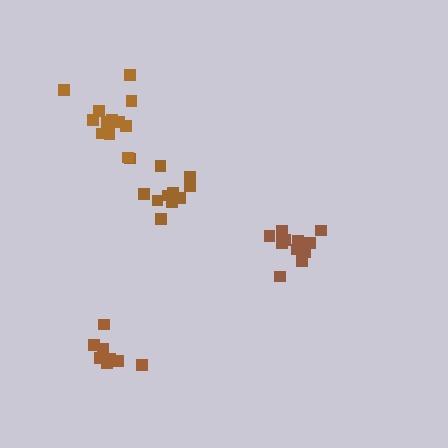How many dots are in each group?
Group 1: 12 dots, Group 2: 11 dots, Group 3: 8 dots, Group 4: 12 dots (43 total).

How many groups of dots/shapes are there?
There are 4 groups.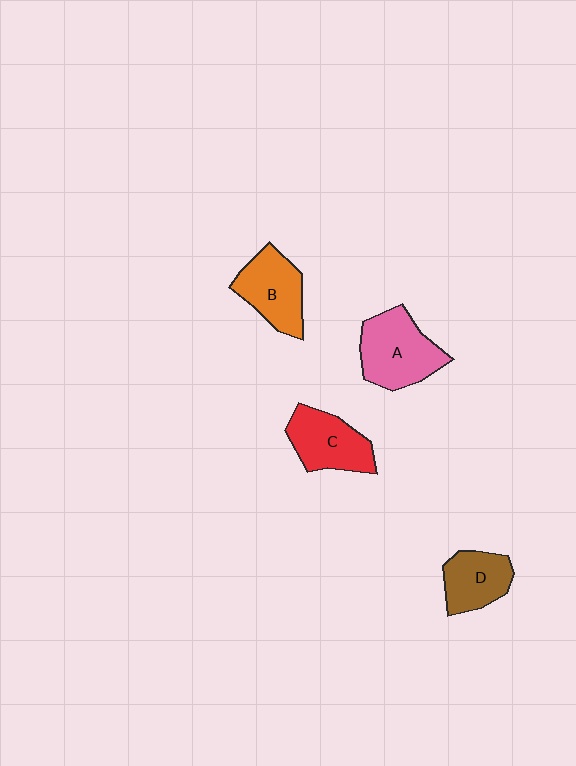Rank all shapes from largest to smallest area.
From largest to smallest: A (pink), C (red), B (orange), D (brown).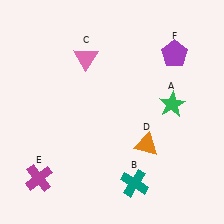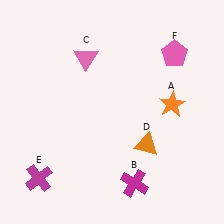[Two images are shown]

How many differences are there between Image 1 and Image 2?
There are 3 differences between the two images.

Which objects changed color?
A changed from green to orange. B changed from teal to magenta. F changed from purple to pink.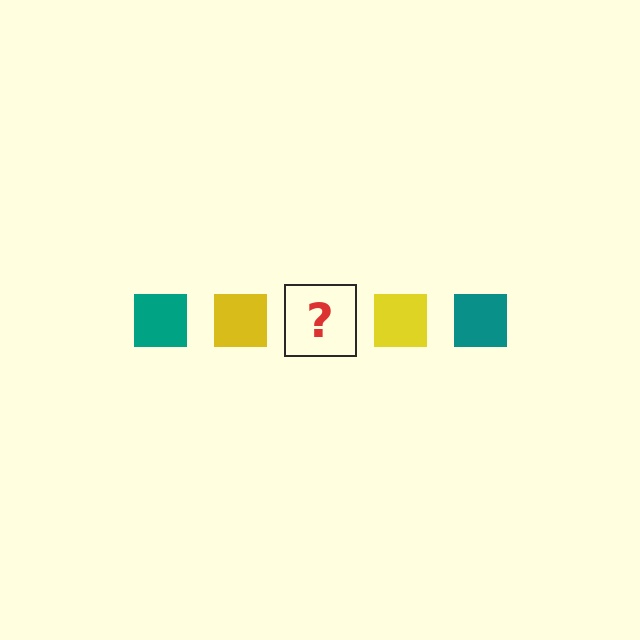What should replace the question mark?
The question mark should be replaced with a teal square.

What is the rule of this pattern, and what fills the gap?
The rule is that the pattern cycles through teal, yellow squares. The gap should be filled with a teal square.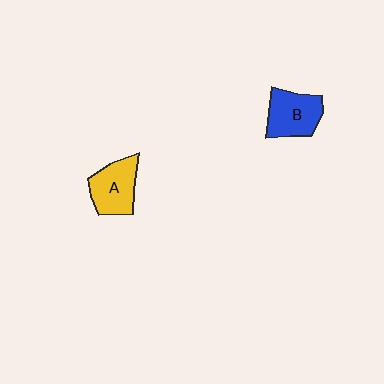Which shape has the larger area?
Shape B (blue).